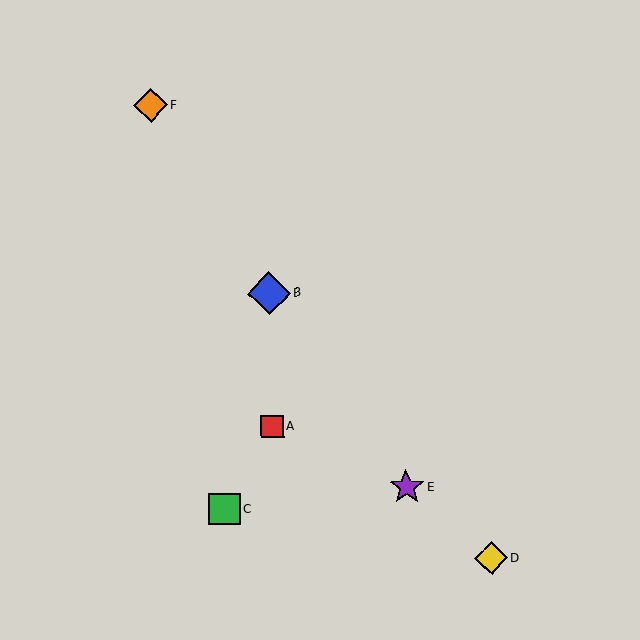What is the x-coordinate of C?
Object C is at x≈225.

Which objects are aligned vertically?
Objects A, B are aligned vertically.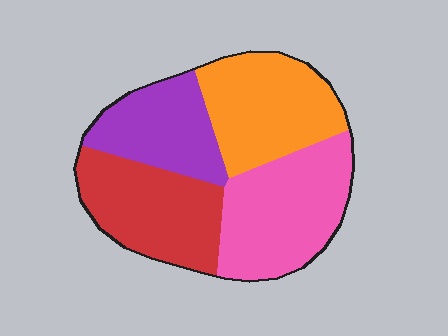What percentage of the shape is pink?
Pink covers roughly 30% of the shape.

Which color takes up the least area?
Purple, at roughly 20%.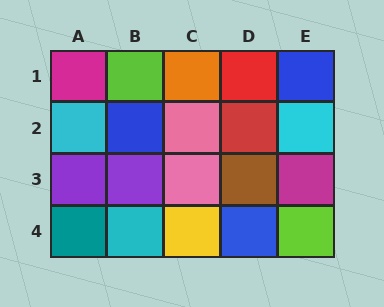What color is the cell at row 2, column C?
Pink.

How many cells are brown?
1 cell is brown.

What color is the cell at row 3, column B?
Purple.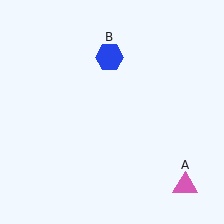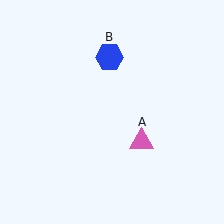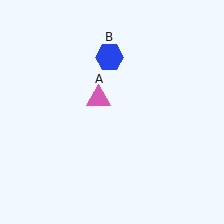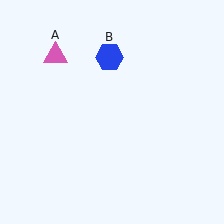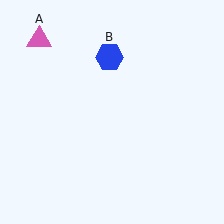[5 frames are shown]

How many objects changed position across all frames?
1 object changed position: pink triangle (object A).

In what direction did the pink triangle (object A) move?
The pink triangle (object A) moved up and to the left.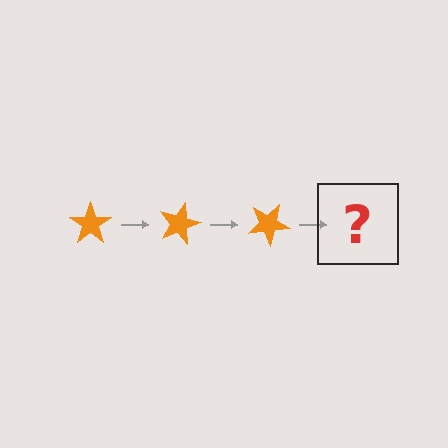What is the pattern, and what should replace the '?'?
The pattern is that the star rotates 15 degrees each step. The '?' should be an orange star rotated 45 degrees.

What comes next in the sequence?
The next element should be an orange star rotated 45 degrees.